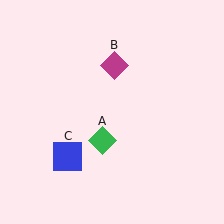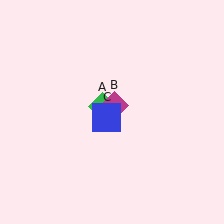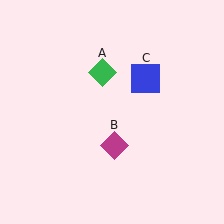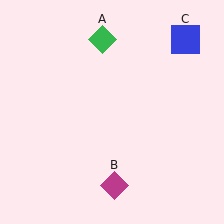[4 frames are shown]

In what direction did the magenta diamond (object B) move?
The magenta diamond (object B) moved down.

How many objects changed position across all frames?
3 objects changed position: green diamond (object A), magenta diamond (object B), blue square (object C).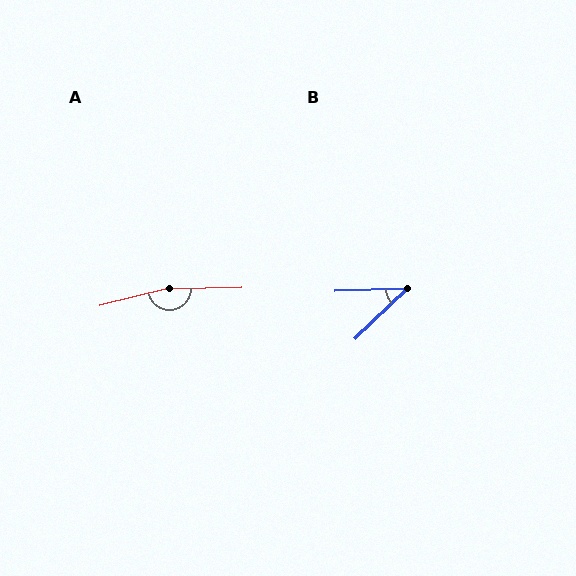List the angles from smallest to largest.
B (41°), A (167°).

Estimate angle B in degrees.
Approximately 41 degrees.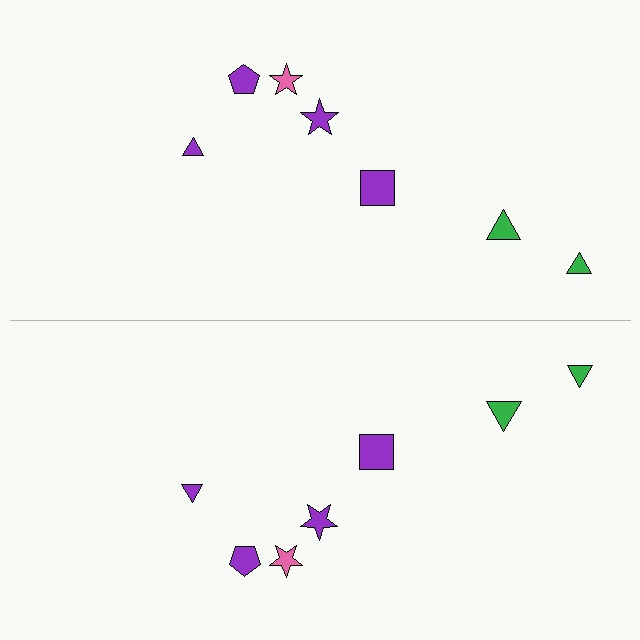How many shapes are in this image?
There are 14 shapes in this image.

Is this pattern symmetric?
Yes, this pattern has bilateral (reflection) symmetry.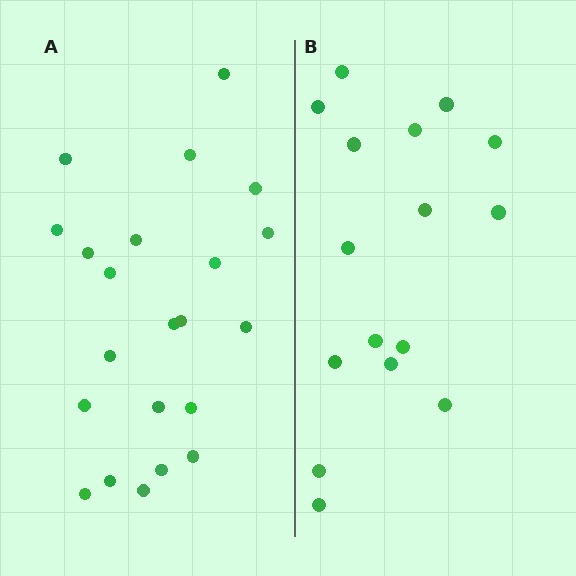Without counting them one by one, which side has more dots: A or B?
Region A (the left region) has more dots.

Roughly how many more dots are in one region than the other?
Region A has about 6 more dots than region B.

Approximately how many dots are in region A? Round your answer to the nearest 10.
About 20 dots. (The exact count is 22, which rounds to 20.)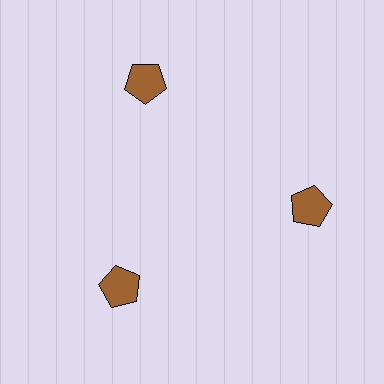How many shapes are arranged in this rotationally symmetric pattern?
There are 3 shapes, arranged in 3 groups of 1.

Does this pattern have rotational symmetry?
Yes, this pattern has 3-fold rotational symmetry. It looks the same after rotating 120 degrees around the center.